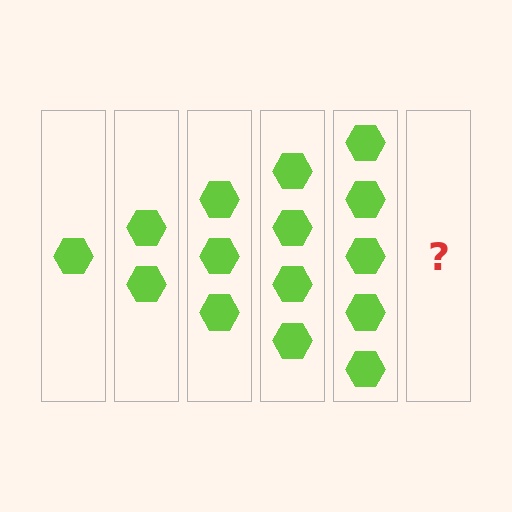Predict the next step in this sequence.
The next step is 6 hexagons.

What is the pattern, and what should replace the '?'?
The pattern is that each step adds one more hexagon. The '?' should be 6 hexagons.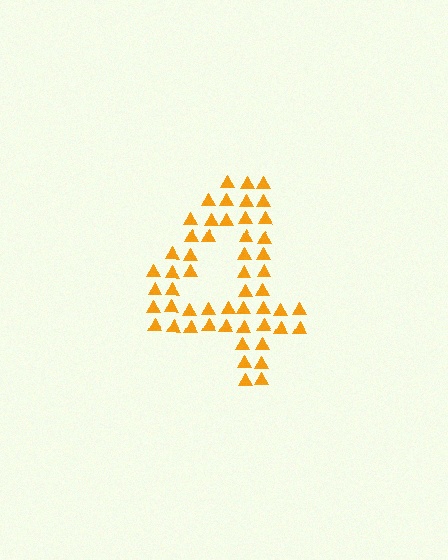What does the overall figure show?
The overall figure shows the digit 4.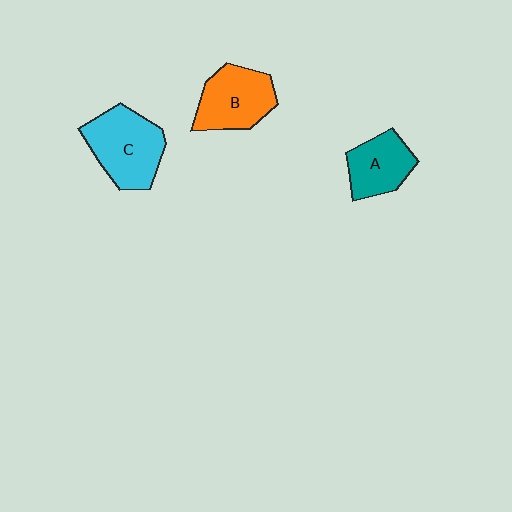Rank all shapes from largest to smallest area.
From largest to smallest: C (cyan), B (orange), A (teal).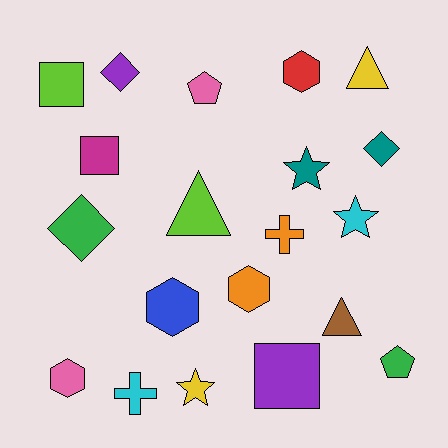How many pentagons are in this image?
There are 2 pentagons.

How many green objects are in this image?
There are 2 green objects.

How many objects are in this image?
There are 20 objects.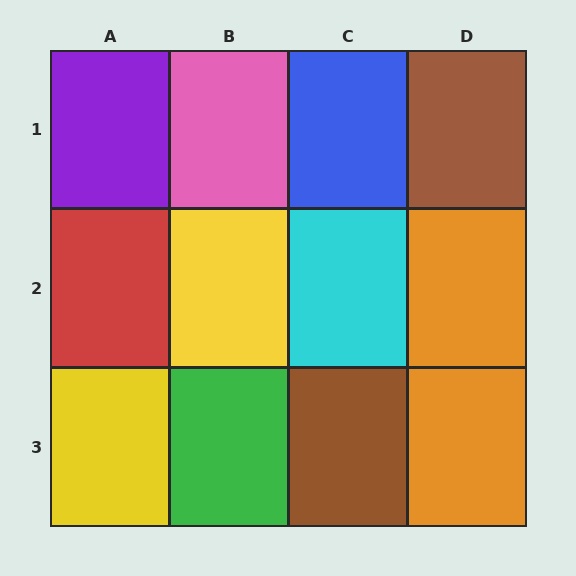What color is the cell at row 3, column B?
Green.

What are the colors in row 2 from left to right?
Red, yellow, cyan, orange.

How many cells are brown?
2 cells are brown.